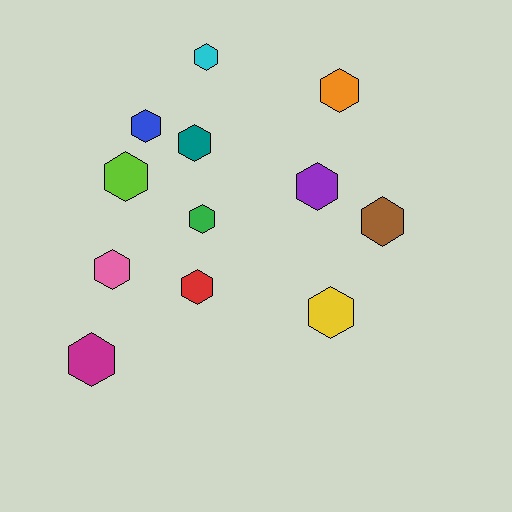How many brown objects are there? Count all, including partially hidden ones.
There is 1 brown object.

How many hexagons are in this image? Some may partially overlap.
There are 12 hexagons.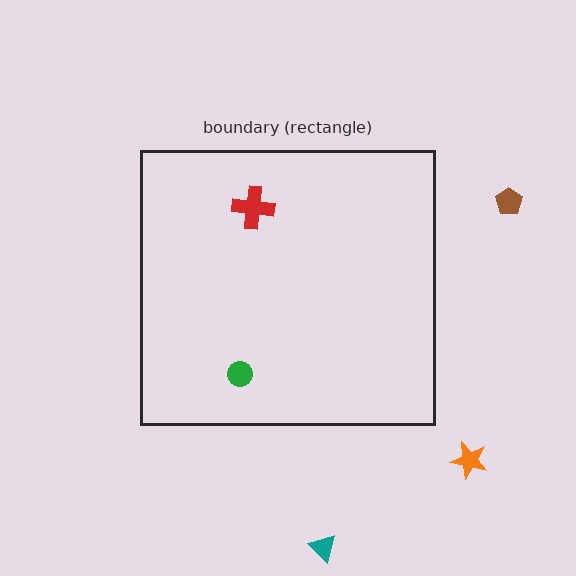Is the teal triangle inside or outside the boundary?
Outside.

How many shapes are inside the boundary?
2 inside, 3 outside.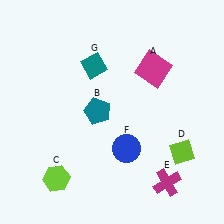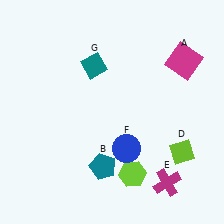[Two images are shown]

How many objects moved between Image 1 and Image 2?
3 objects moved between the two images.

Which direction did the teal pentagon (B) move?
The teal pentagon (B) moved down.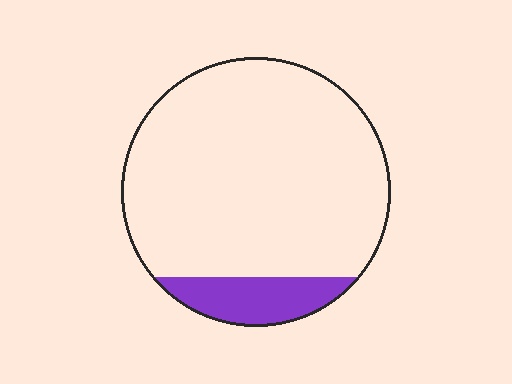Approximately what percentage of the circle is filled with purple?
Approximately 15%.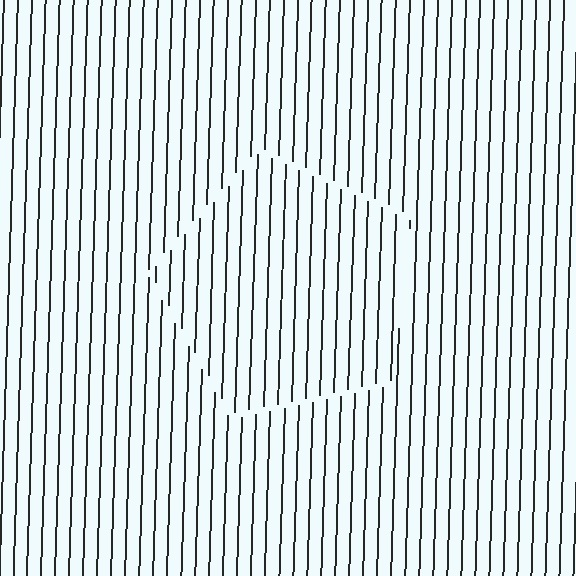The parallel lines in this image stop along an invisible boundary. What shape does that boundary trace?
An illusory pentagon. The interior of the shape contains the same grating, shifted by half a period — the contour is defined by the phase discontinuity where line-ends from the inner and outer gratings abut.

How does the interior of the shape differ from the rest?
The interior of the shape contains the same grating, shifted by half a period — the contour is defined by the phase discontinuity where line-ends from the inner and outer gratings abut.